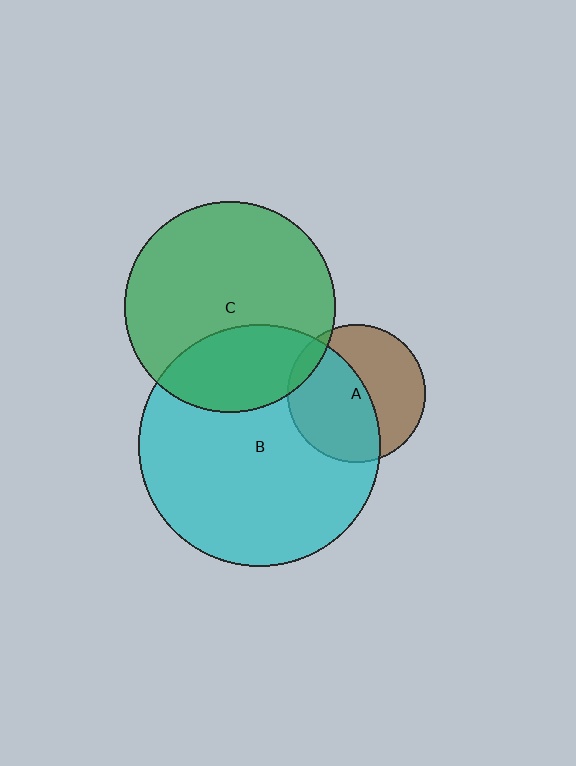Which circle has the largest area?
Circle B (cyan).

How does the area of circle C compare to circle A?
Approximately 2.4 times.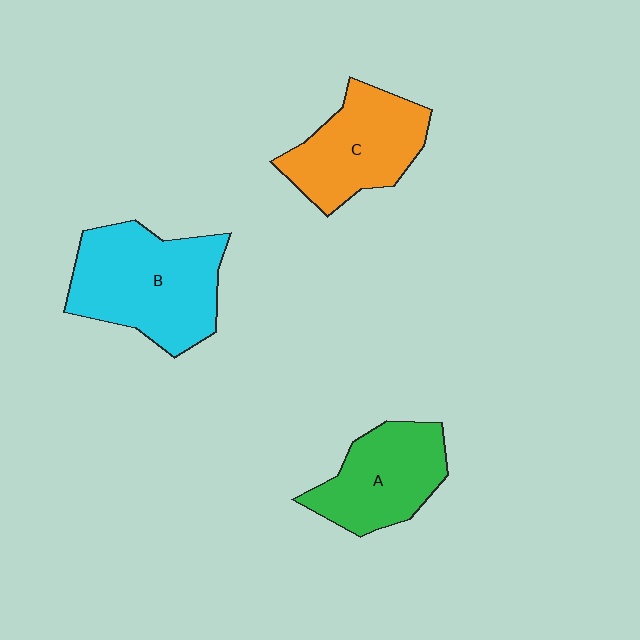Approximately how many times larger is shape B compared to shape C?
Approximately 1.3 times.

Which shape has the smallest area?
Shape A (green).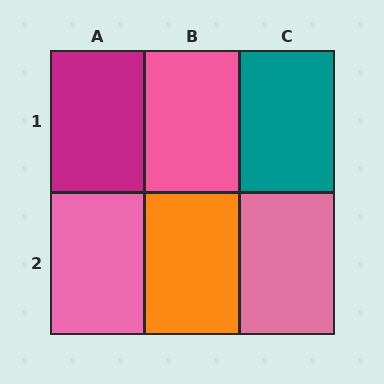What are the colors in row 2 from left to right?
Pink, orange, pink.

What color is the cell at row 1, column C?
Teal.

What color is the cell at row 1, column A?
Magenta.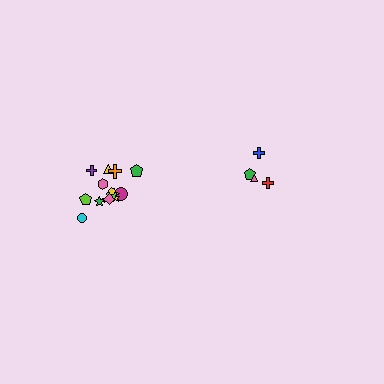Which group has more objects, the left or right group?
The left group.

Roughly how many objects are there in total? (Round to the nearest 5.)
Roughly 20 objects in total.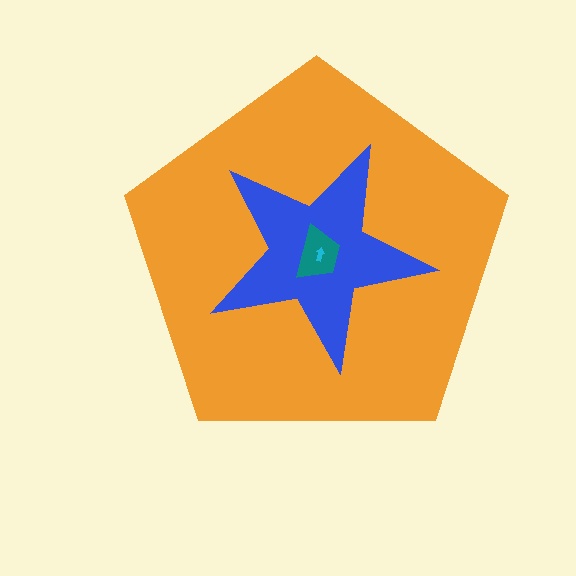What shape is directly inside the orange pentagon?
The blue star.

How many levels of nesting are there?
4.